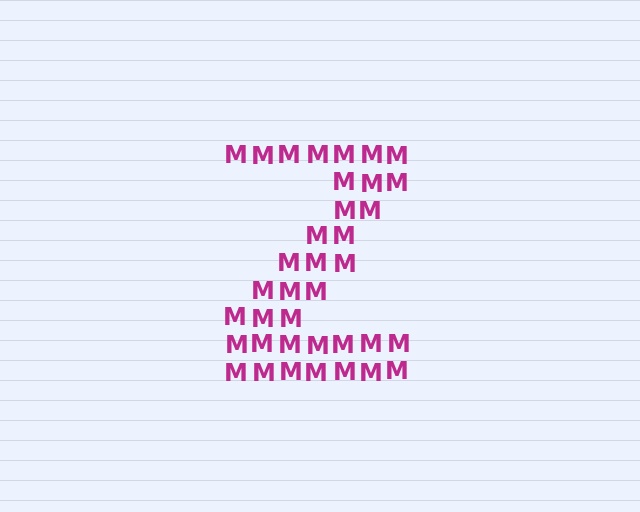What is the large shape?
The large shape is the letter Z.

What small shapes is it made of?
It is made of small letter M's.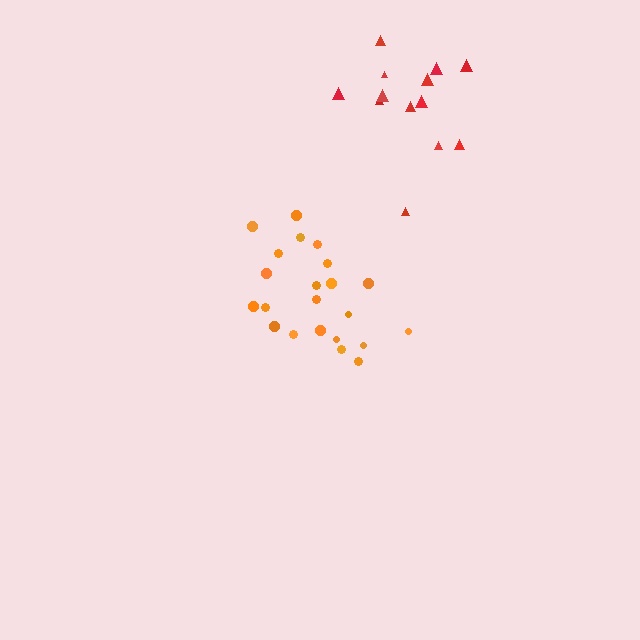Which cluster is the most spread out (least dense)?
Red.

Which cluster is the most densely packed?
Orange.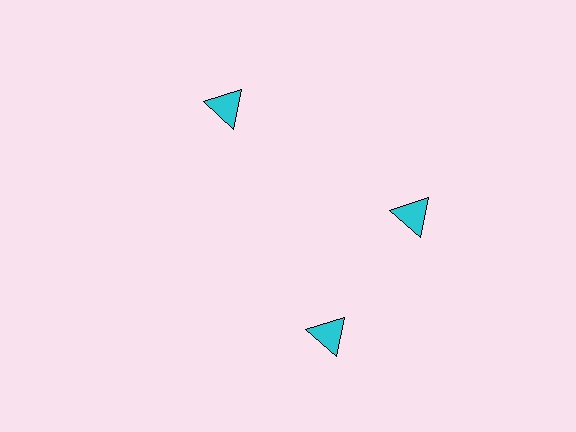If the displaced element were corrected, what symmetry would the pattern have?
It would have 3-fold rotational symmetry — the pattern would map onto itself every 120 degrees.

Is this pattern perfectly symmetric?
No. The 3 cyan triangles are arranged in a ring, but one element near the 7 o'clock position is rotated out of alignment along the ring, breaking the 3-fold rotational symmetry.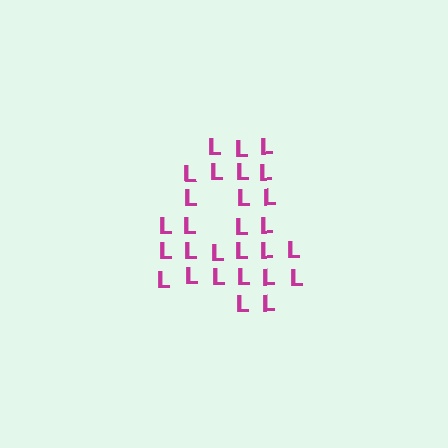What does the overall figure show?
The overall figure shows the digit 4.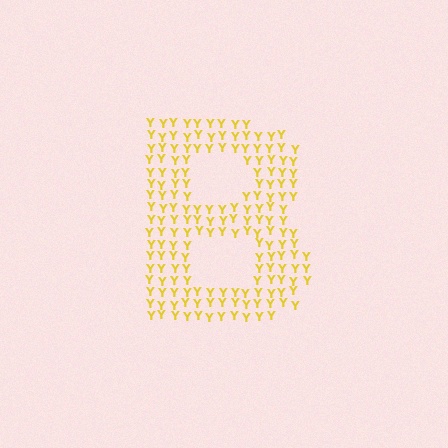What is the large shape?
The large shape is the letter B.